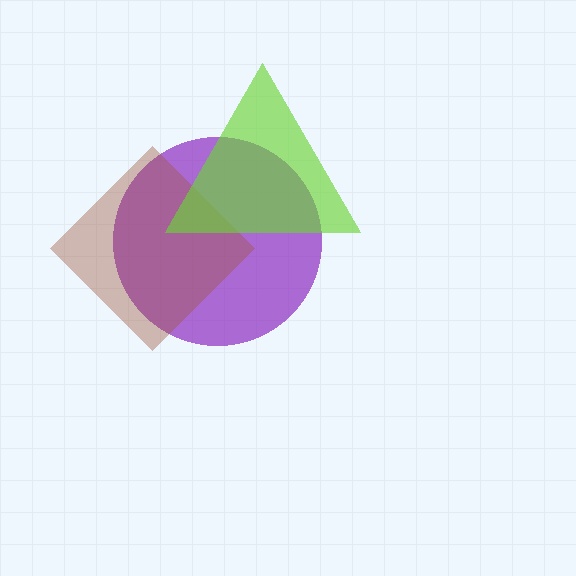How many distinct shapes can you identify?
There are 3 distinct shapes: a purple circle, a brown diamond, a lime triangle.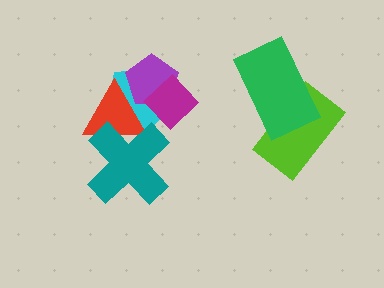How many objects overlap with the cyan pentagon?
4 objects overlap with the cyan pentagon.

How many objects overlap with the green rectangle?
1 object overlaps with the green rectangle.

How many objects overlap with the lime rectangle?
1 object overlaps with the lime rectangle.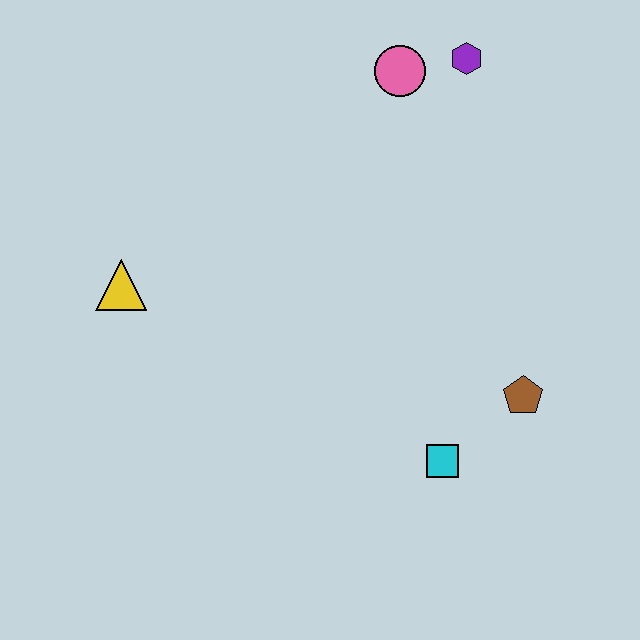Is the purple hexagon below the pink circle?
No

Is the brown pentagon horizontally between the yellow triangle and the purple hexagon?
No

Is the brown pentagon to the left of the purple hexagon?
No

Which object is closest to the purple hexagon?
The pink circle is closest to the purple hexagon.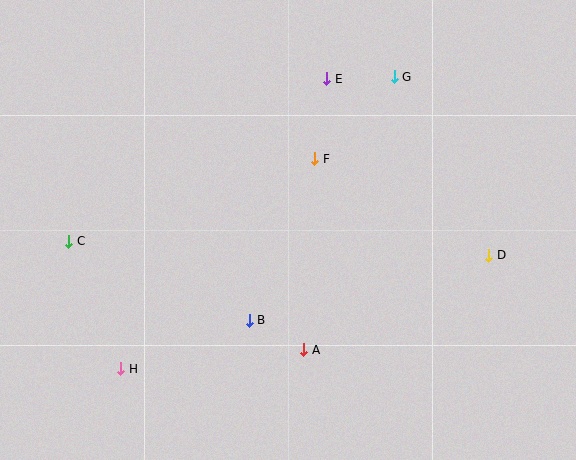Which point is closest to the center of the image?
Point F at (315, 159) is closest to the center.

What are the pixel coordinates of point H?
Point H is at (121, 369).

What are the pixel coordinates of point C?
Point C is at (69, 241).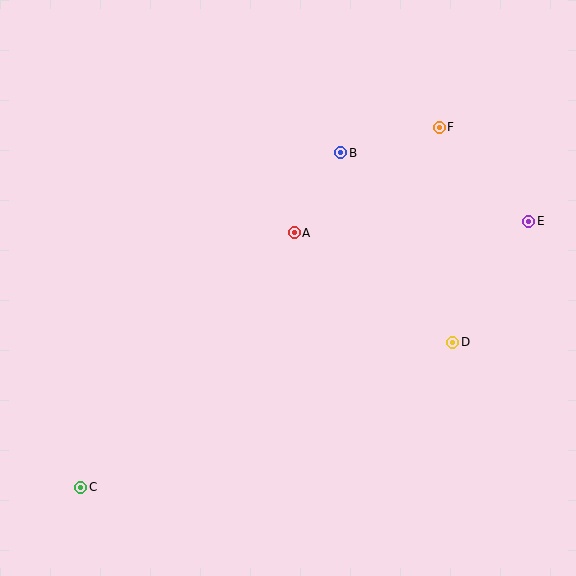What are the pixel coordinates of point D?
Point D is at (453, 342).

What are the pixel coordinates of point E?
Point E is at (529, 221).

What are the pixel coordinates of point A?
Point A is at (294, 233).